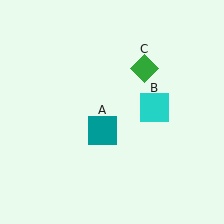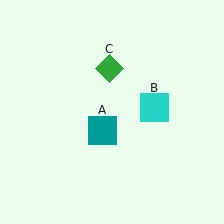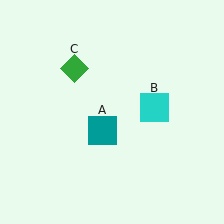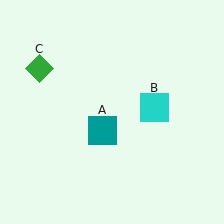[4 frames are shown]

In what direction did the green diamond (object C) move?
The green diamond (object C) moved left.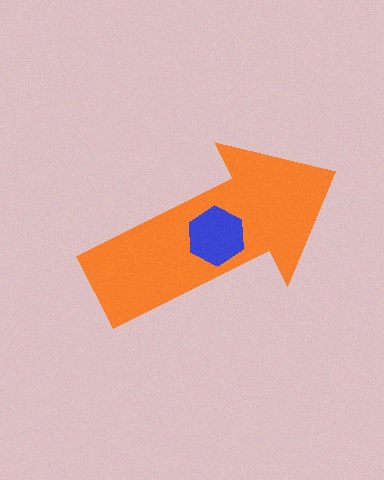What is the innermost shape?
The blue hexagon.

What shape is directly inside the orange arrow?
The blue hexagon.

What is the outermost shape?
The orange arrow.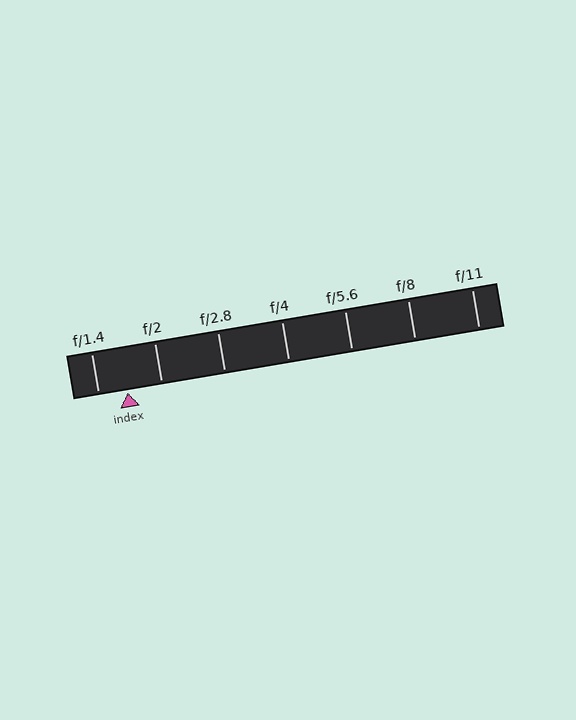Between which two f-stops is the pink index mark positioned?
The index mark is between f/1.4 and f/2.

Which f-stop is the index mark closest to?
The index mark is closest to f/1.4.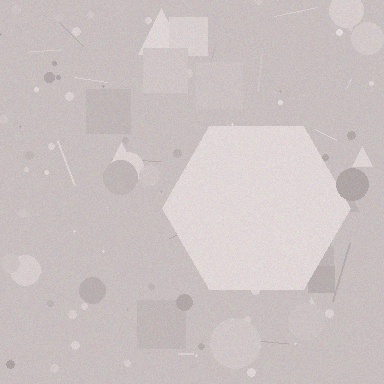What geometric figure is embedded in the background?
A hexagon is embedded in the background.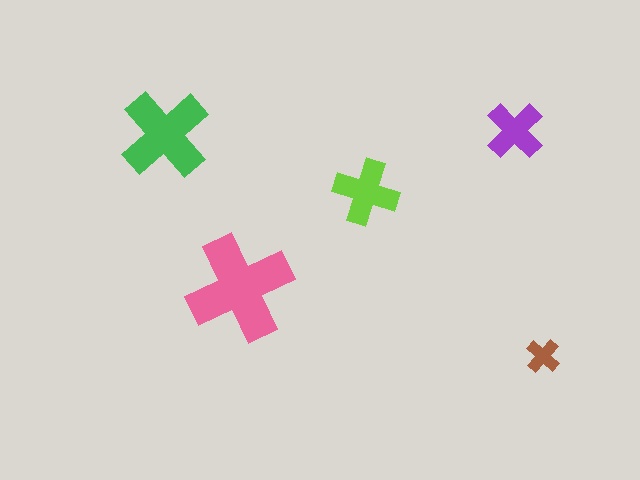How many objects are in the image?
There are 5 objects in the image.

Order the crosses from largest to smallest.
the pink one, the green one, the lime one, the purple one, the brown one.